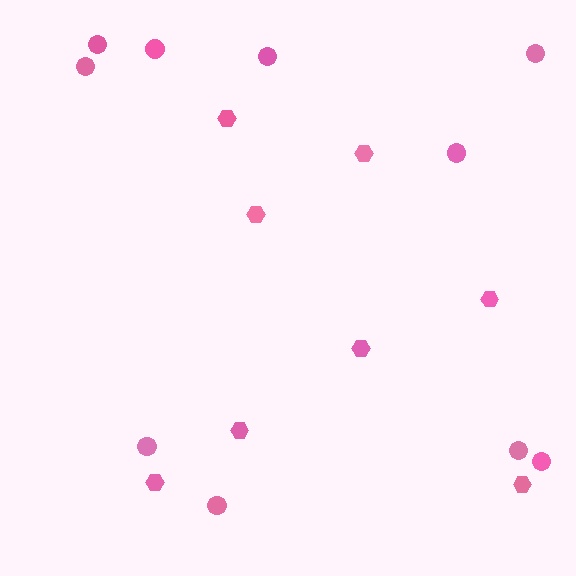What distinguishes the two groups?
There are 2 groups: one group of hexagons (8) and one group of circles (10).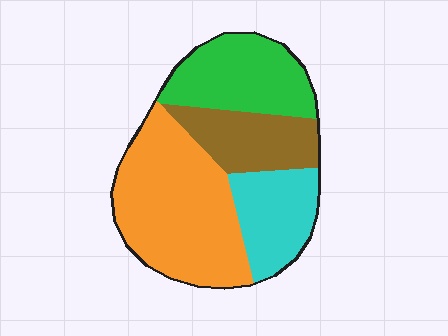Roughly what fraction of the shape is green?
Green takes up about one quarter (1/4) of the shape.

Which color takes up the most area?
Orange, at roughly 40%.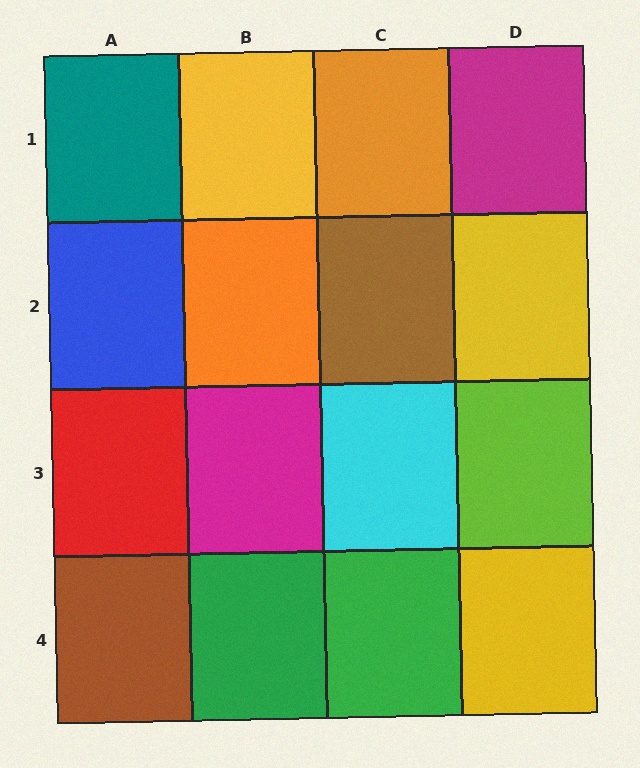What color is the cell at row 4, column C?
Green.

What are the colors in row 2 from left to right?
Blue, orange, brown, yellow.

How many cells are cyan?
1 cell is cyan.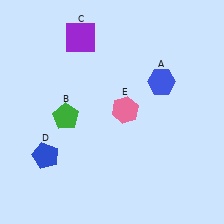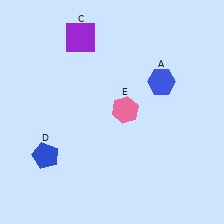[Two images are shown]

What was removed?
The green pentagon (B) was removed in Image 2.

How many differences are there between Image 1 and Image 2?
There is 1 difference between the two images.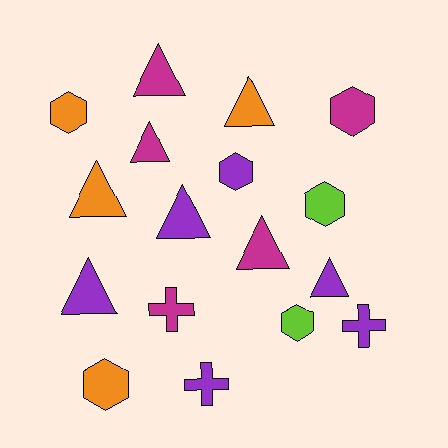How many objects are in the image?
There are 17 objects.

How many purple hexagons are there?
There is 1 purple hexagon.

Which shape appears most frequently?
Triangle, with 8 objects.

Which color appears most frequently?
Purple, with 6 objects.